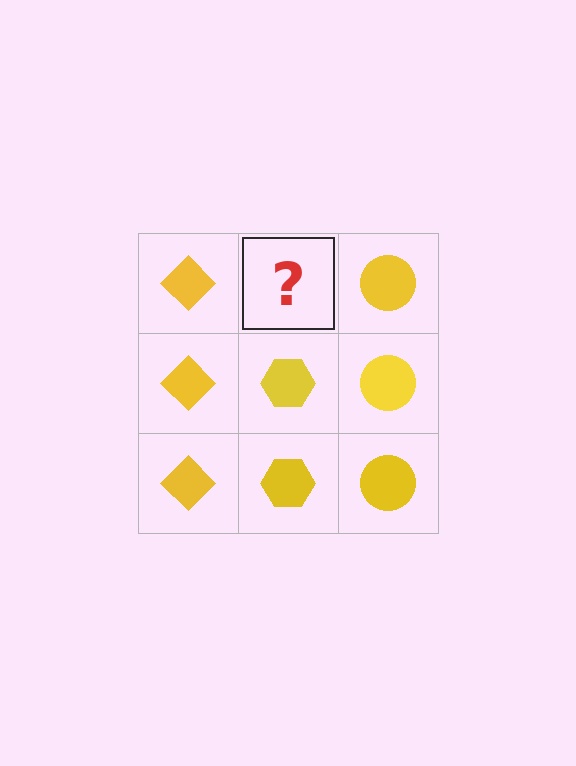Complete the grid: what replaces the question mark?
The question mark should be replaced with a yellow hexagon.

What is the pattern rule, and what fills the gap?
The rule is that each column has a consistent shape. The gap should be filled with a yellow hexagon.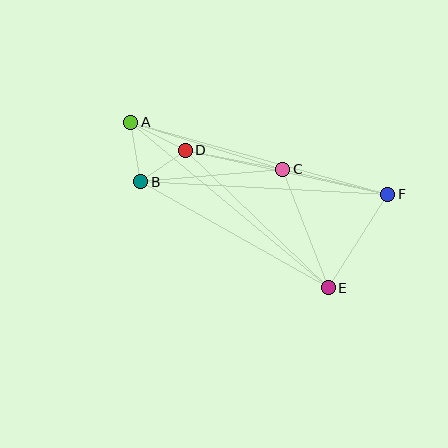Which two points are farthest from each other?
Points A and F are farthest from each other.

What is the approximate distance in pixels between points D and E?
The distance between D and E is approximately 198 pixels.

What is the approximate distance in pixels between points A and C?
The distance between A and C is approximately 159 pixels.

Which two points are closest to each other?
Points B and D are closest to each other.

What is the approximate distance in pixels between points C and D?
The distance between C and D is approximately 99 pixels.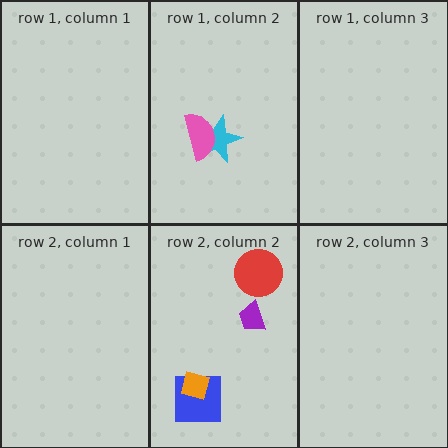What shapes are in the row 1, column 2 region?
The cyan star, the pink semicircle.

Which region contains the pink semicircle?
The row 1, column 2 region.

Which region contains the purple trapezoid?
The row 2, column 2 region.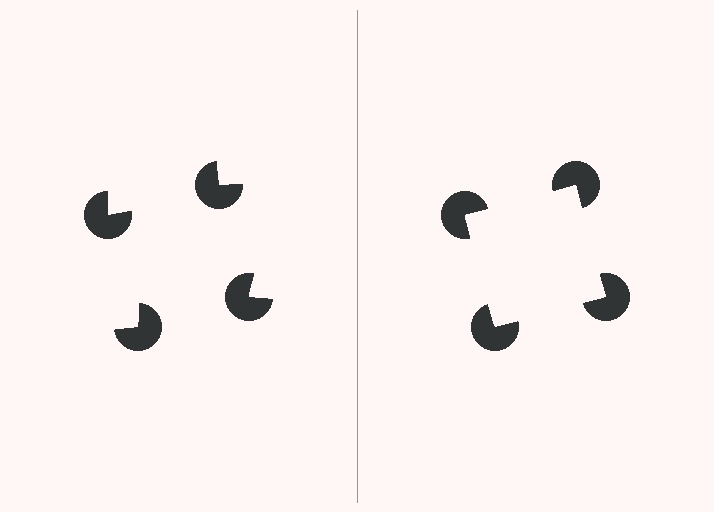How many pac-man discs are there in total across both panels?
8 — 4 on each side.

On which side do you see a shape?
An illusory square appears on the right side. On the left side the wedge cuts are rotated, so no coherent shape forms.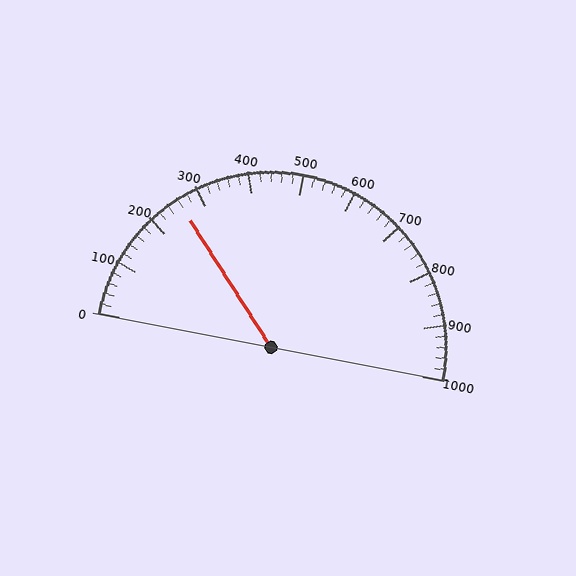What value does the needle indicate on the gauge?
The needle indicates approximately 260.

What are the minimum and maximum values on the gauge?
The gauge ranges from 0 to 1000.